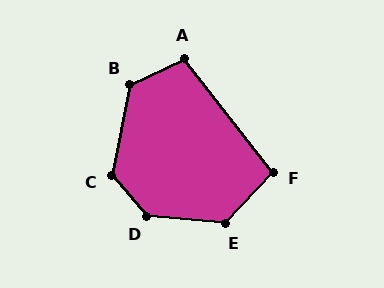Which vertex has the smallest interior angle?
F, at approximately 99 degrees.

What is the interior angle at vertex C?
Approximately 129 degrees (obtuse).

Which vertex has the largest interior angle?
D, at approximately 134 degrees.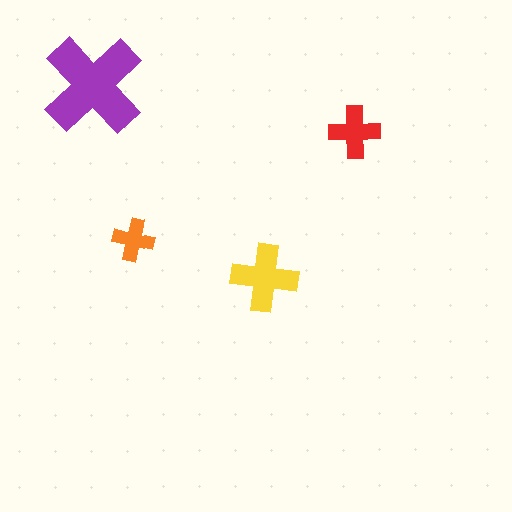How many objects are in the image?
There are 4 objects in the image.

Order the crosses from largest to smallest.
the purple one, the yellow one, the red one, the orange one.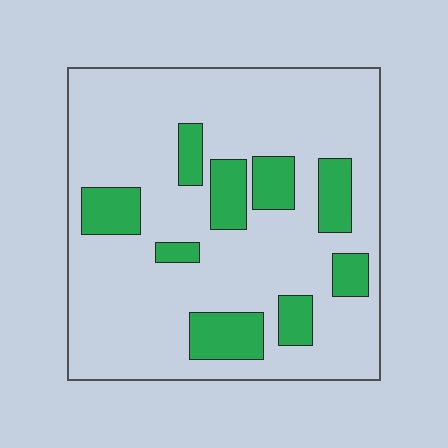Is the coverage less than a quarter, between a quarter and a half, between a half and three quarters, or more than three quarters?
Less than a quarter.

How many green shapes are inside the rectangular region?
9.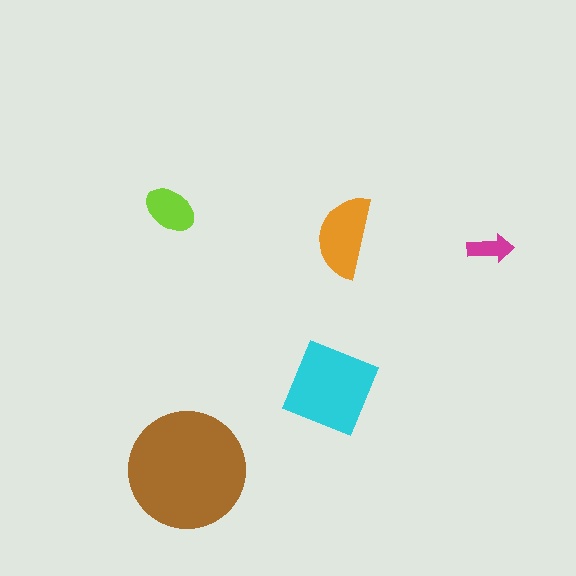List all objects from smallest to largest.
The magenta arrow, the lime ellipse, the orange semicircle, the cyan square, the brown circle.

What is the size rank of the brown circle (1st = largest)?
1st.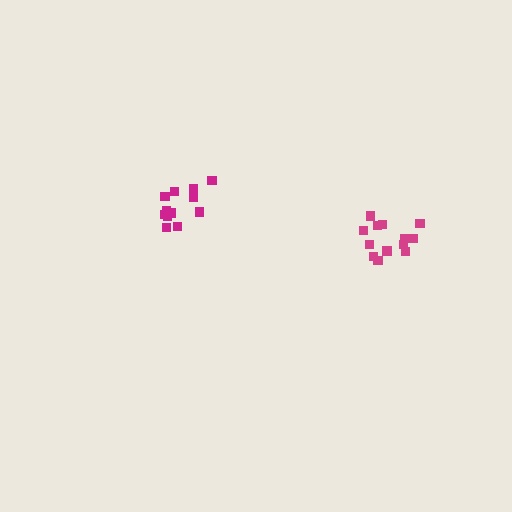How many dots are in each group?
Group 1: 13 dots, Group 2: 12 dots (25 total).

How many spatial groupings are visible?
There are 2 spatial groupings.